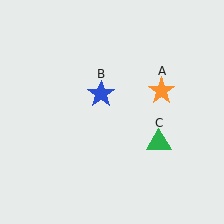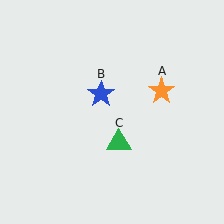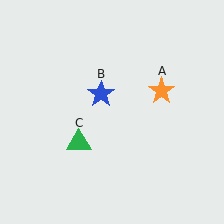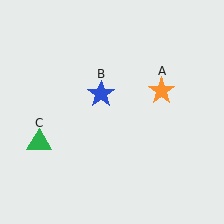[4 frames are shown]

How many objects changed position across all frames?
1 object changed position: green triangle (object C).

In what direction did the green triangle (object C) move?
The green triangle (object C) moved left.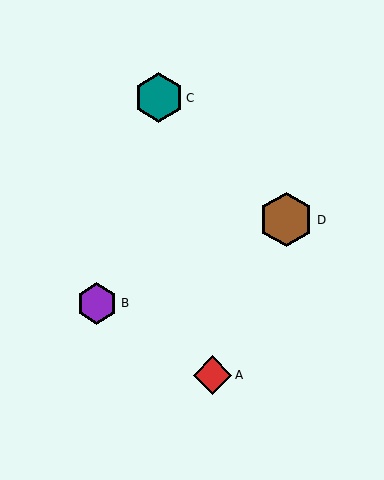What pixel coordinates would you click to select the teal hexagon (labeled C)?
Click at (159, 98) to select the teal hexagon C.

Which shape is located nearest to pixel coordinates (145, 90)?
The teal hexagon (labeled C) at (159, 98) is nearest to that location.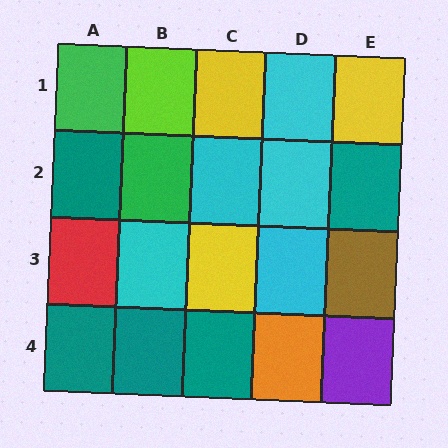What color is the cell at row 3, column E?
Brown.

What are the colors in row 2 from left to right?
Teal, green, cyan, cyan, teal.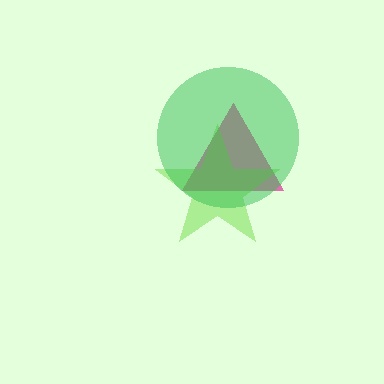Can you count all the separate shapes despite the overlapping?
Yes, there are 3 separate shapes.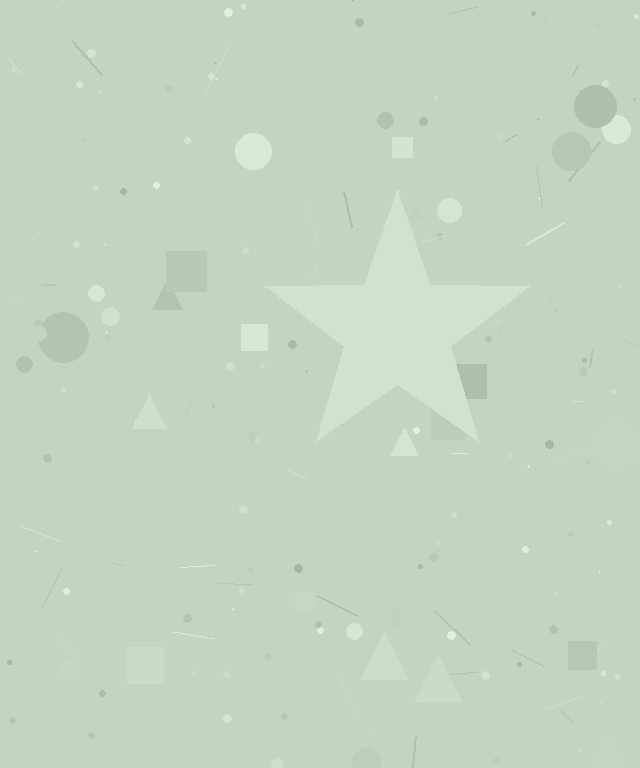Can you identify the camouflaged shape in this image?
The camouflaged shape is a star.